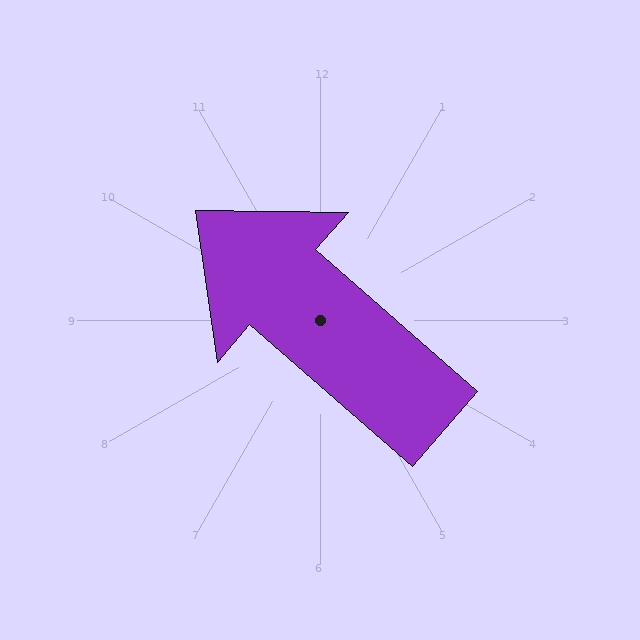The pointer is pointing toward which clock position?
Roughly 10 o'clock.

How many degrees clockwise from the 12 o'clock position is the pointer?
Approximately 311 degrees.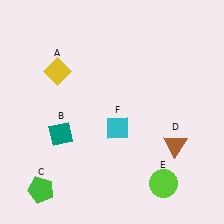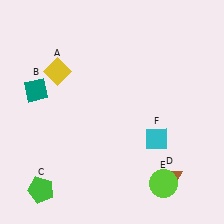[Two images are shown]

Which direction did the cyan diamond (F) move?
The cyan diamond (F) moved right.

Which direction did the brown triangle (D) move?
The brown triangle (D) moved down.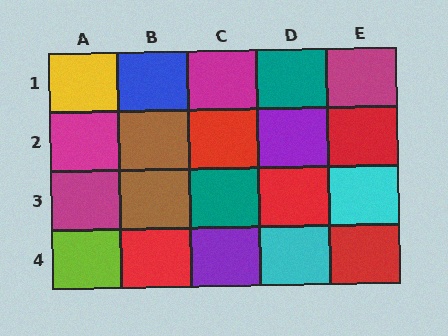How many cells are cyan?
2 cells are cyan.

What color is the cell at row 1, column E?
Magenta.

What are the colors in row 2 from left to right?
Magenta, brown, red, purple, red.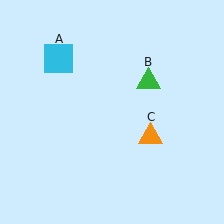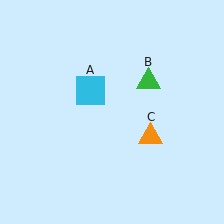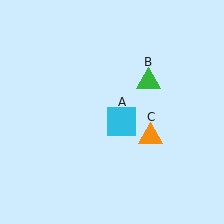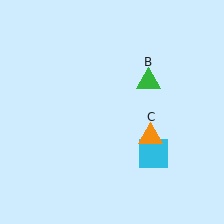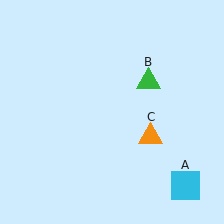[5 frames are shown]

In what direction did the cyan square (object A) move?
The cyan square (object A) moved down and to the right.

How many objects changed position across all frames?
1 object changed position: cyan square (object A).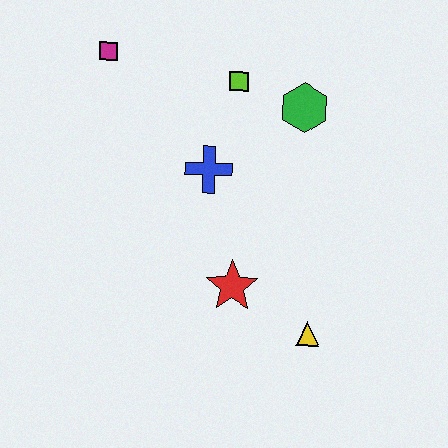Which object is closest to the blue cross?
The lime square is closest to the blue cross.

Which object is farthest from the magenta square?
The yellow triangle is farthest from the magenta square.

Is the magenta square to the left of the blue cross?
Yes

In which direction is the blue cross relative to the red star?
The blue cross is above the red star.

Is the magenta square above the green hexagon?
Yes